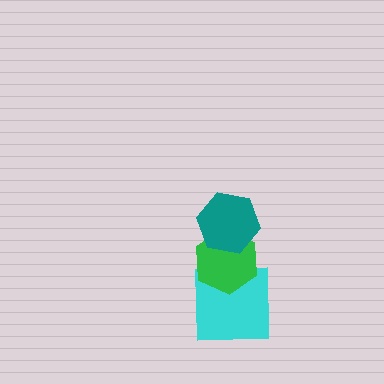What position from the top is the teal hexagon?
The teal hexagon is 1st from the top.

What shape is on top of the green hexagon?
The teal hexagon is on top of the green hexagon.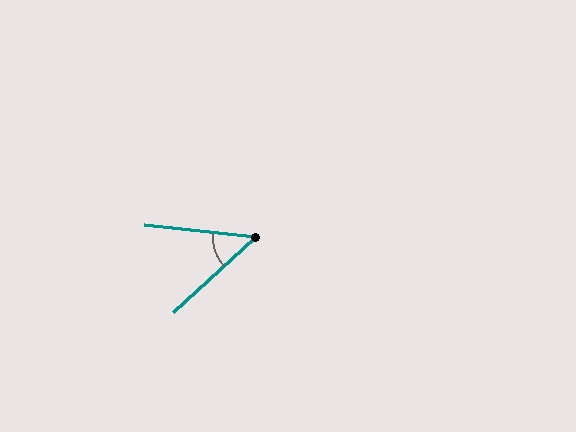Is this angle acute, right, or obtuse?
It is acute.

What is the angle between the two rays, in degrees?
Approximately 48 degrees.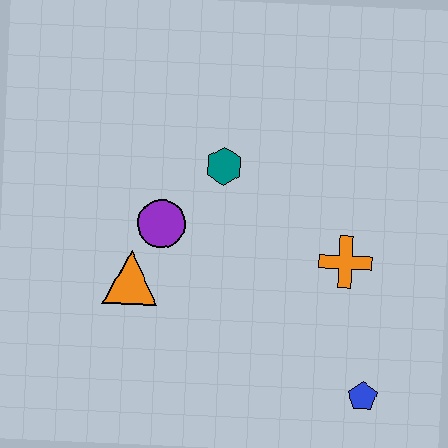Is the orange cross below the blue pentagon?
No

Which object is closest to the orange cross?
The blue pentagon is closest to the orange cross.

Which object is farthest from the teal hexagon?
The blue pentagon is farthest from the teal hexagon.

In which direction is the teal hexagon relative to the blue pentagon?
The teal hexagon is above the blue pentagon.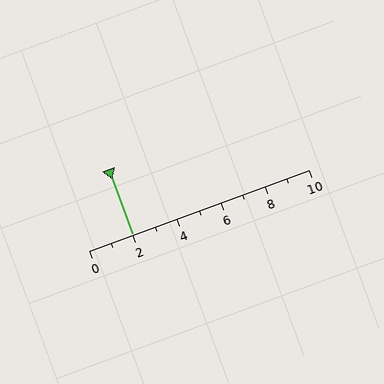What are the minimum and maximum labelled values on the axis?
The axis runs from 0 to 10.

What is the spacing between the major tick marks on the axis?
The major ticks are spaced 2 apart.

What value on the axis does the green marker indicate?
The marker indicates approximately 2.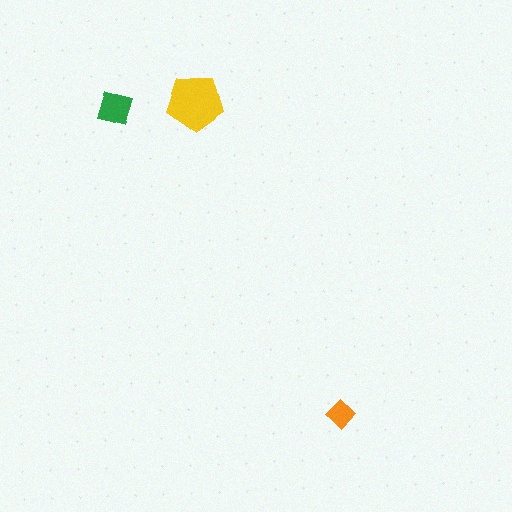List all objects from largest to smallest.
The yellow pentagon, the green square, the orange diamond.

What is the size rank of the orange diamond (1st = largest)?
3rd.